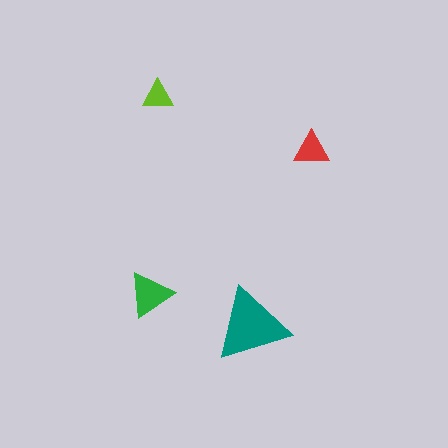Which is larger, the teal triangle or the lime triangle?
The teal one.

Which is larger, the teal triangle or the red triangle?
The teal one.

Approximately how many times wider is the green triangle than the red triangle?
About 1.5 times wider.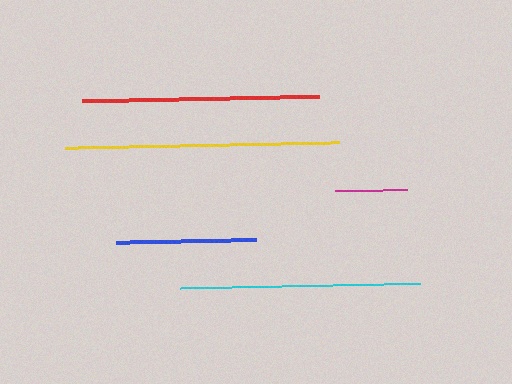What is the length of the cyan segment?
The cyan segment is approximately 240 pixels long.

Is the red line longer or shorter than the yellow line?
The yellow line is longer than the red line.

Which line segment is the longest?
The yellow line is the longest at approximately 275 pixels.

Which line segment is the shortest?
The magenta line is the shortest at approximately 72 pixels.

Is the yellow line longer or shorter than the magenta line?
The yellow line is longer than the magenta line.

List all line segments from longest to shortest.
From longest to shortest: yellow, cyan, red, blue, magenta.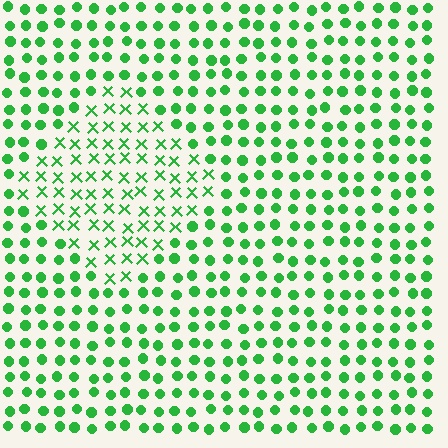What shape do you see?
I see a diamond.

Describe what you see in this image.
The image is filled with small green elements arranged in a uniform grid. A diamond-shaped region contains X marks, while the surrounding area contains circles. The boundary is defined purely by the change in element shape.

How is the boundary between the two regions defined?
The boundary is defined by a change in element shape: X marks inside vs. circles outside. All elements share the same color and spacing.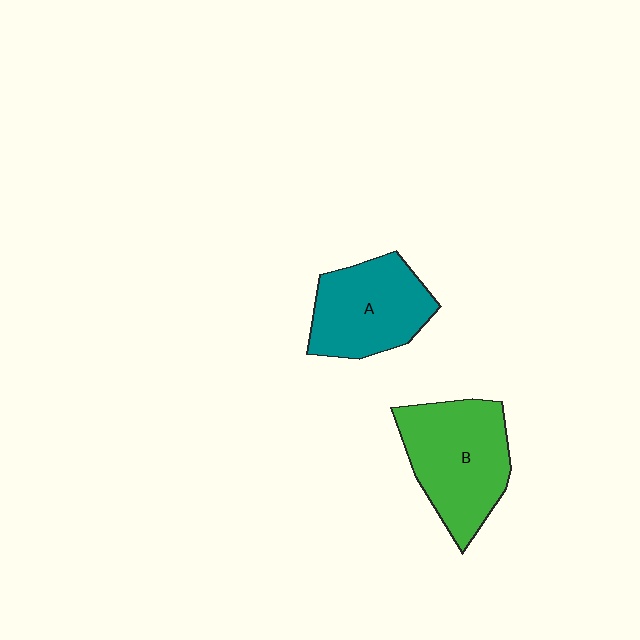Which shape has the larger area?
Shape B (green).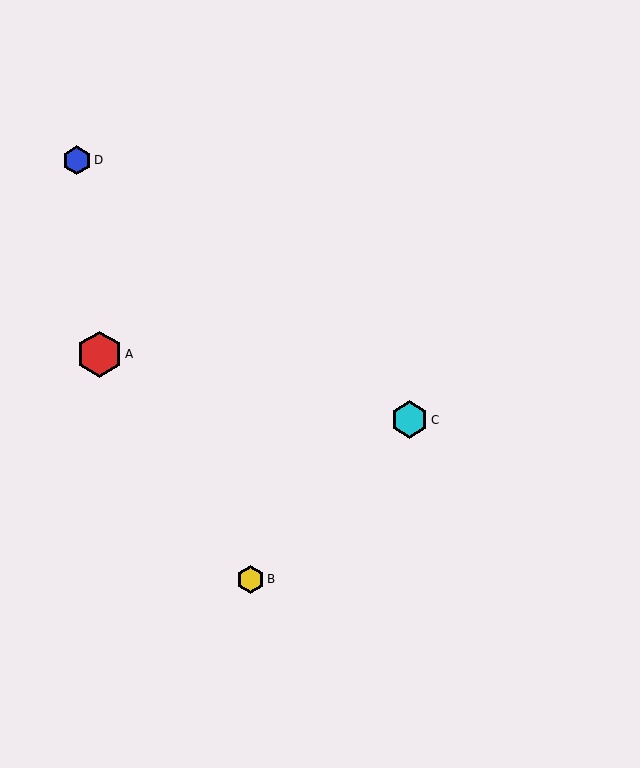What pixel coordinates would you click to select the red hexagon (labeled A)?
Click at (100, 354) to select the red hexagon A.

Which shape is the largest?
The red hexagon (labeled A) is the largest.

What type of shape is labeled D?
Shape D is a blue hexagon.